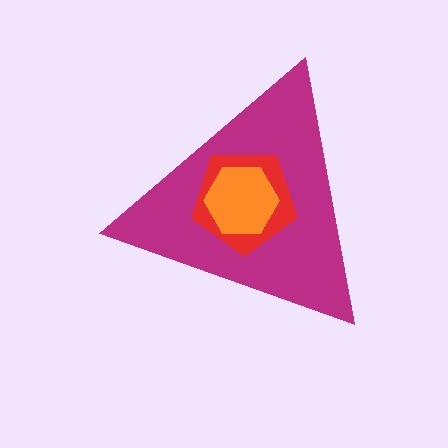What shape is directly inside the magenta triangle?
The red pentagon.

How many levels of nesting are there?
3.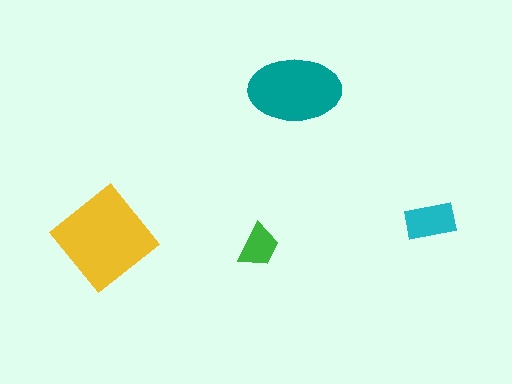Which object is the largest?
The yellow diamond.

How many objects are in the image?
There are 4 objects in the image.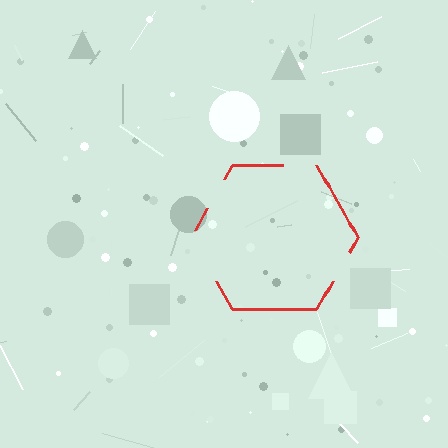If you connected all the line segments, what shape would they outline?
They would outline a hexagon.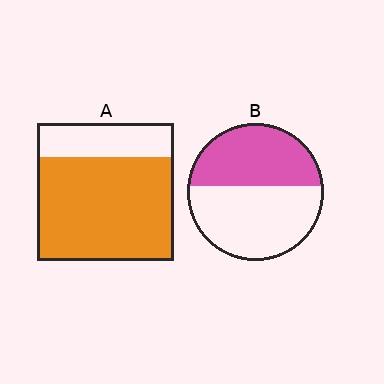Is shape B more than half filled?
No.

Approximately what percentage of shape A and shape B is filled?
A is approximately 75% and B is approximately 45%.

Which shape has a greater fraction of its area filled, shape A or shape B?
Shape A.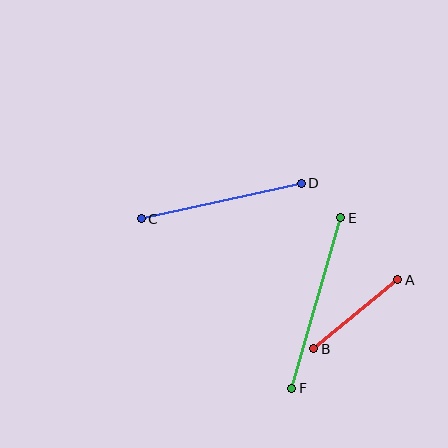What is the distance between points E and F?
The distance is approximately 177 pixels.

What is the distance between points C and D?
The distance is approximately 164 pixels.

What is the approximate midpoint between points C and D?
The midpoint is at approximately (221, 201) pixels.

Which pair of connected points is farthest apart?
Points E and F are farthest apart.